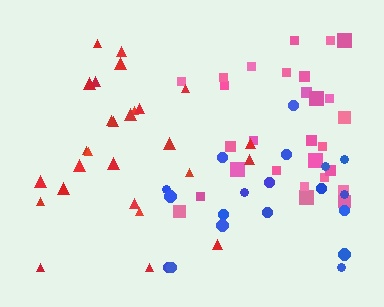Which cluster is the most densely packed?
Pink.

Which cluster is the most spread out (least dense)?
Blue.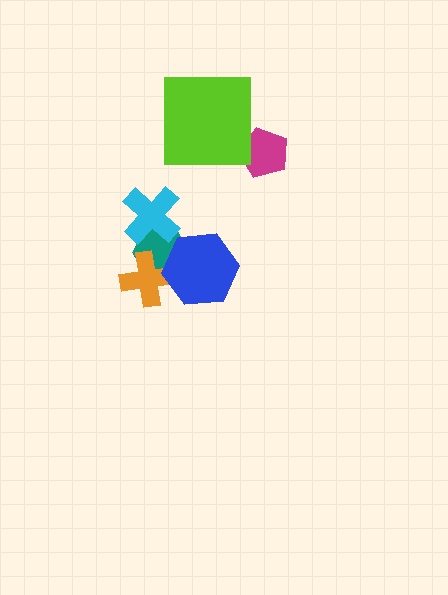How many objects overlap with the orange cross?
2 objects overlap with the orange cross.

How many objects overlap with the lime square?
0 objects overlap with the lime square.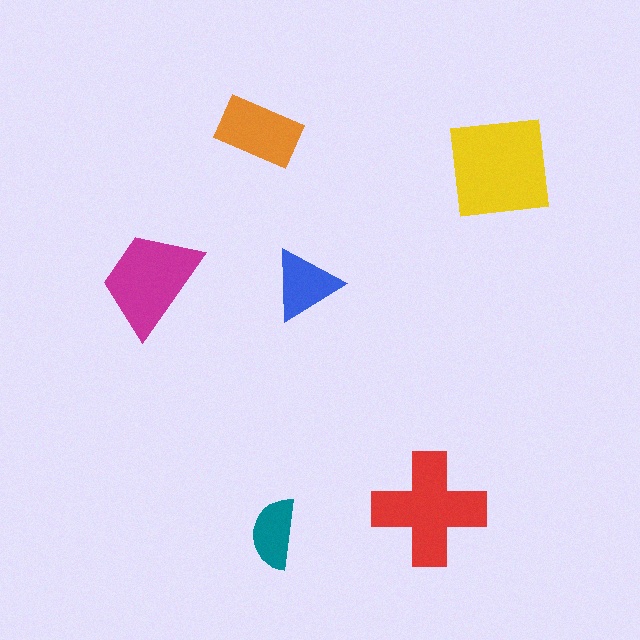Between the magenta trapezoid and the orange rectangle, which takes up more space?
The magenta trapezoid.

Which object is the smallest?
The teal semicircle.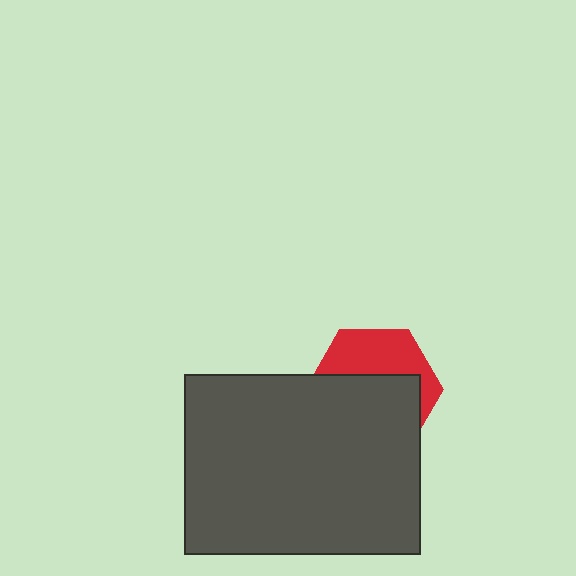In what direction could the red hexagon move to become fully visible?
The red hexagon could move up. That would shift it out from behind the dark gray rectangle entirely.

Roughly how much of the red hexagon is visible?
A small part of it is visible (roughly 39%).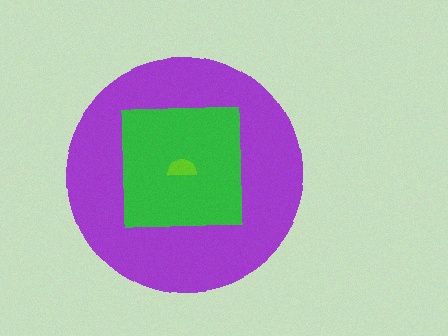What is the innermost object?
The lime semicircle.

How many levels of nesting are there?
3.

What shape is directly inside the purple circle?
The green square.